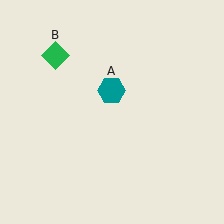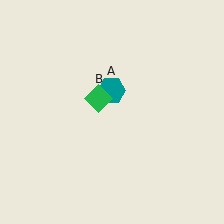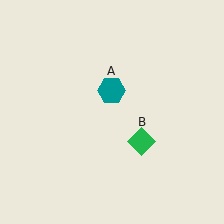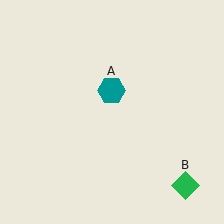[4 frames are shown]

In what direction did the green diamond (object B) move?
The green diamond (object B) moved down and to the right.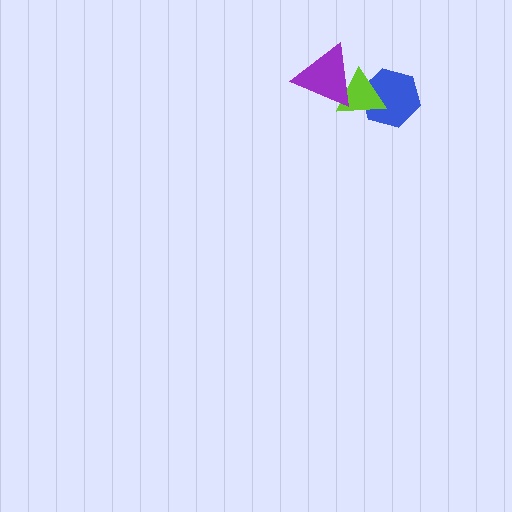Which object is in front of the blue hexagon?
The lime triangle is in front of the blue hexagon.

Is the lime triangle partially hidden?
Yes, it is partially covered by another shape.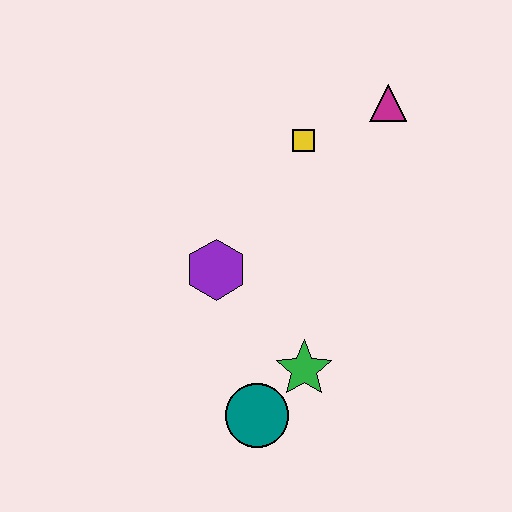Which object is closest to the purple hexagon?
The green star is closest to the purple hexagon.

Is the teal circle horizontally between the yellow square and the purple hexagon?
Yes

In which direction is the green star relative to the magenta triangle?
The green star is below the magenta triangle.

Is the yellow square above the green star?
Yes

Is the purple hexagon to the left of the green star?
Yes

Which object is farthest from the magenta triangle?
The teal circle is farthest from the magenta triangle.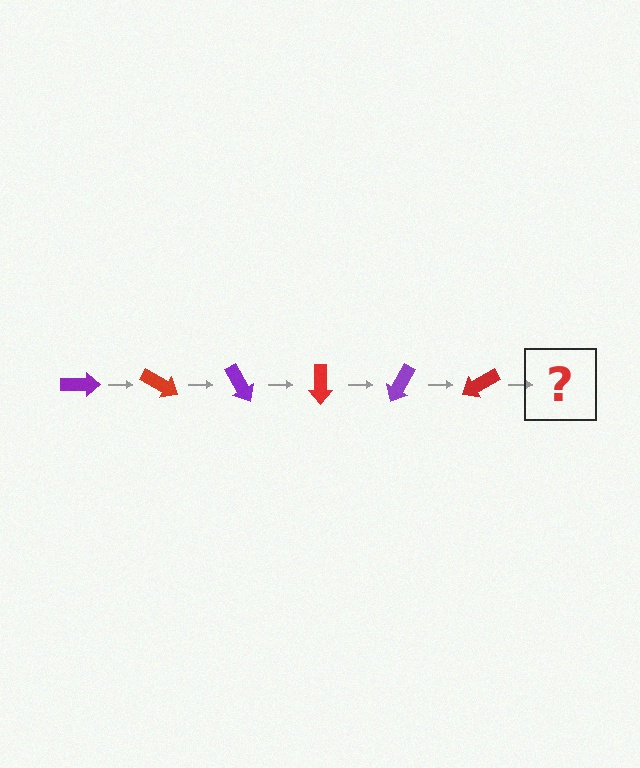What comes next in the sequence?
The next element should be a purple arrow, rotated 180 degrees from the start.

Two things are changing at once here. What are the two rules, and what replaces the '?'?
The two rules are that it rotates 30 degrees each step and the color cycles through purple and red. The '?' should be a purple arrow, rotated 180 degrees from the start.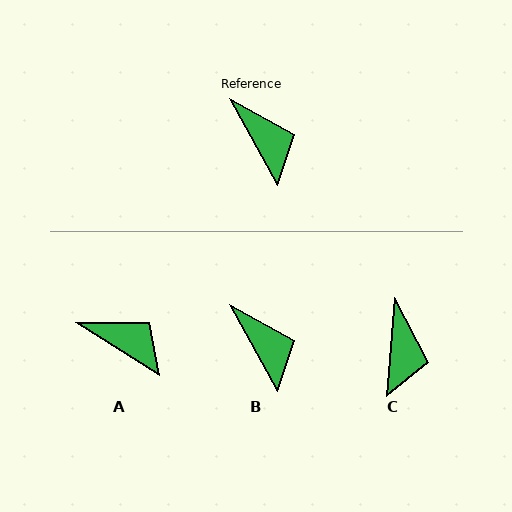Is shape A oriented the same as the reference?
No, it is off by about 29 degrees.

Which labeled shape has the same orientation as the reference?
B.